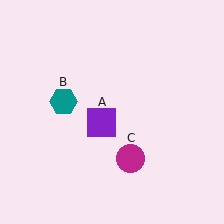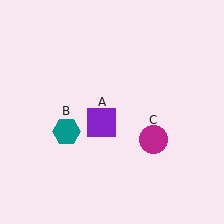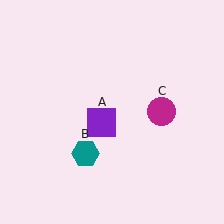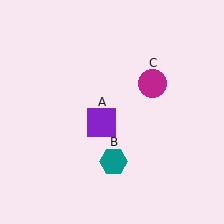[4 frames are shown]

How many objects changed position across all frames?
2 objects changed position: teal hexagon (object B), magenta circle (object C).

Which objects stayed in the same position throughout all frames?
Purple square (object A) remained stationary.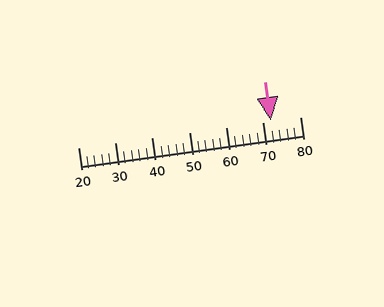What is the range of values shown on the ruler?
The ruler shows values from 20 to 80.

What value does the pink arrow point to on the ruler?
The pink arrow points to approximately 72.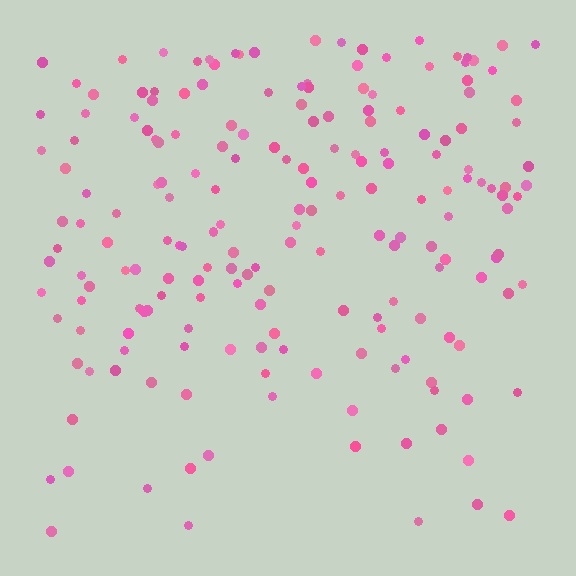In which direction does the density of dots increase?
From bottom to top, with the top side densest.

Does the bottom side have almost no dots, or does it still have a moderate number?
Still a moderate number, just noticeably fewer than the top.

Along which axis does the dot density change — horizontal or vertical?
Vertical.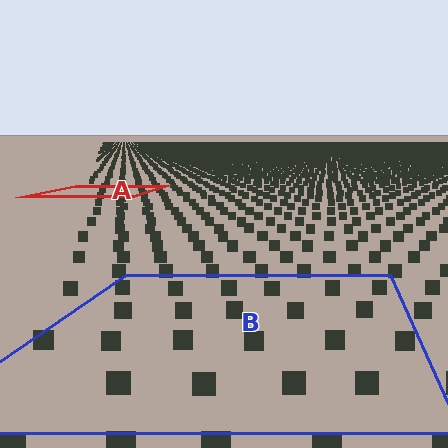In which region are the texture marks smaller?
The texture marks are smaller in region A, because it is farther away.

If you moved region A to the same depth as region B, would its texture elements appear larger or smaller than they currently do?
They would appear larger. At a closer depth, the same texture elements are projected at a bigger on-screen size.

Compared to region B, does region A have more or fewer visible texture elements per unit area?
Region A has more texture elements per unit area — they are packed more densely because it is farther away.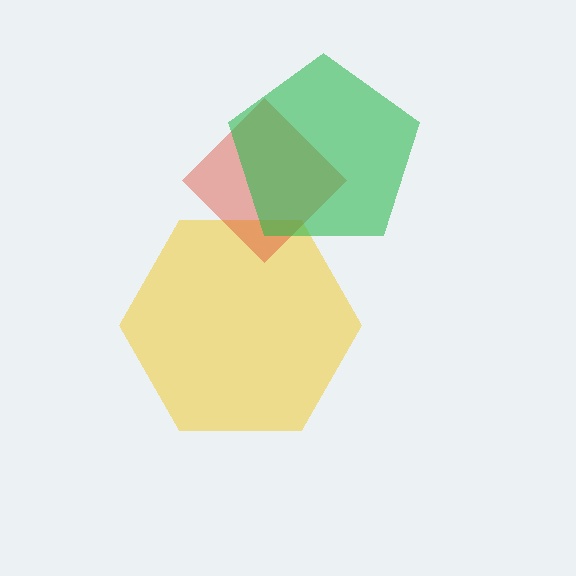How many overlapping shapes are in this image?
There are 3 overlapping shapes in the image.